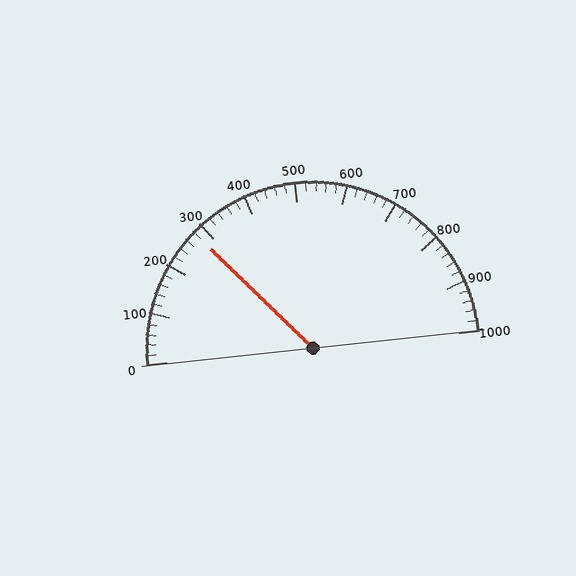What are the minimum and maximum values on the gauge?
The gauge ranges from 0 to 1000.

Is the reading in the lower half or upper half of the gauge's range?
The reading is in the lower half of the range (0 to 1000).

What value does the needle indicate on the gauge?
The needle indicates approximately 280.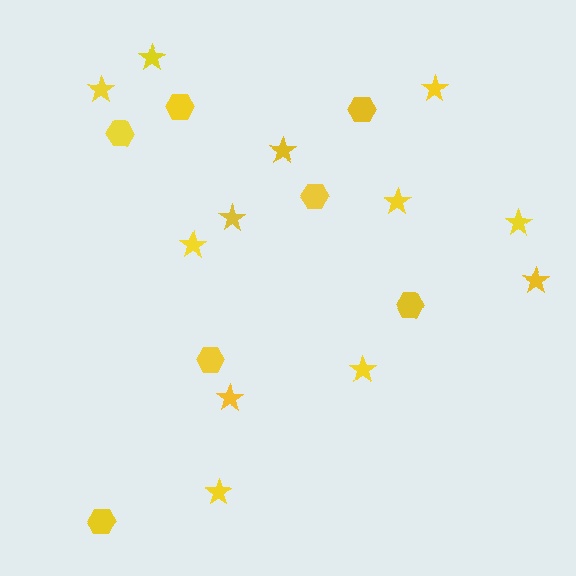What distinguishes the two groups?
There are 2 groups: one group of stars (12) and one group of hexagons (7).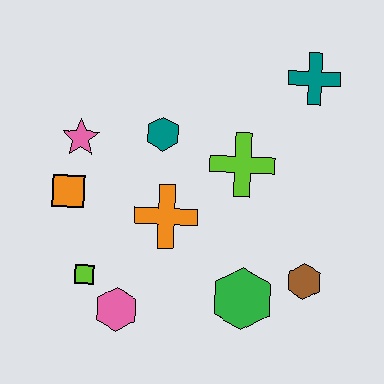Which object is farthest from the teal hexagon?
The brown hexagon is farthest from the teal hexagon.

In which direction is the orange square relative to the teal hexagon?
The orange square is to the left of the teal hexagon.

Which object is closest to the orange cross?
The teal hexagon is closest to the orange cross.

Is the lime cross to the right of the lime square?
Yes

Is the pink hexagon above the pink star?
No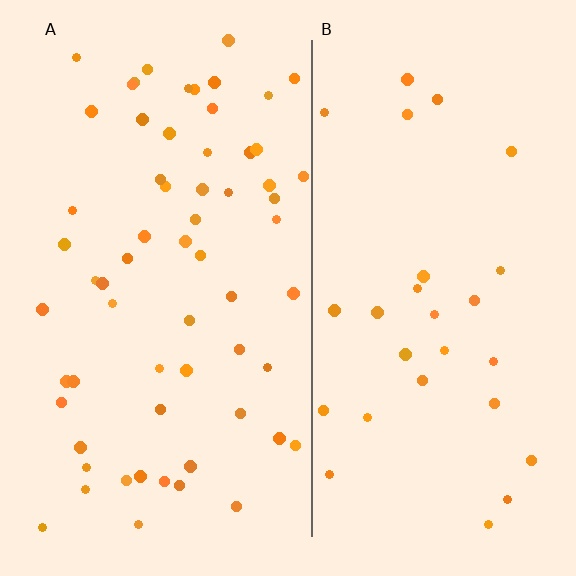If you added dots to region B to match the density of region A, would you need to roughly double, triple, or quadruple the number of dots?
Approximately double.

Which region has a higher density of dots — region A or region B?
A (the left).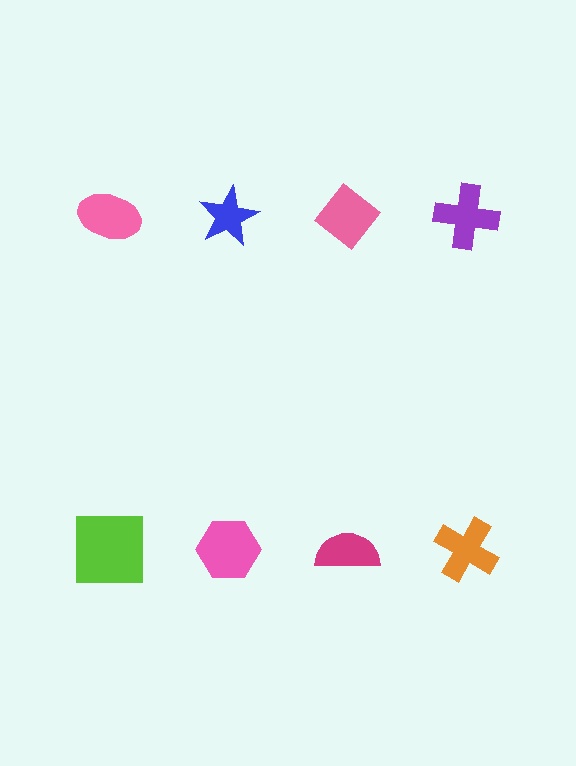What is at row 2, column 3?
A magenta semicircle.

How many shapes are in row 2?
4 shapes.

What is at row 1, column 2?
A blue star.